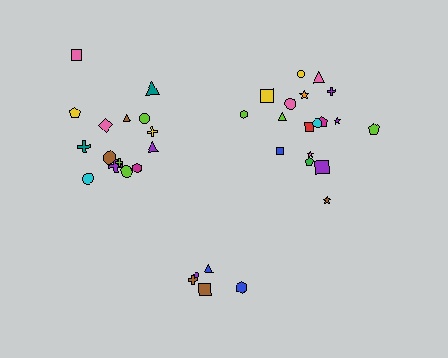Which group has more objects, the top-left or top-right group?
The top-right group.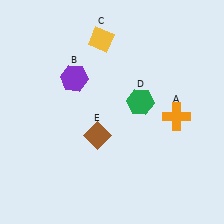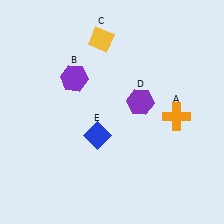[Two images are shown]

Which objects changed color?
D changed from green to purple. E changed from brown to blue.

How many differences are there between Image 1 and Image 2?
There are 2 differences between the two images.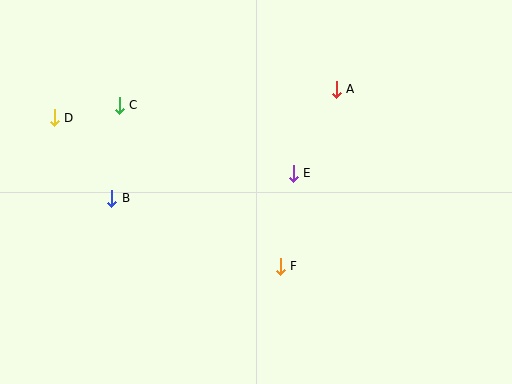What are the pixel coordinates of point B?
Point B is at (112, 198).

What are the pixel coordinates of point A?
Point A is at (336, 89).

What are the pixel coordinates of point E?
Point E is at (293, 173).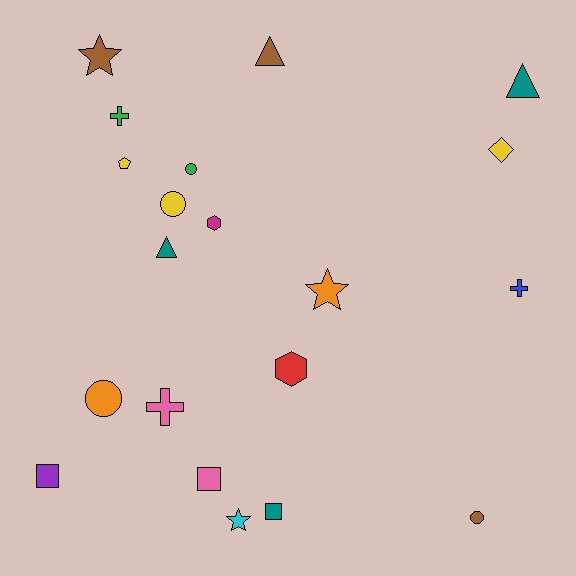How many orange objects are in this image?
There are 2 orange objects.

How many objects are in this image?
There are 20 objects.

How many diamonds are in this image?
There is 1 diamond.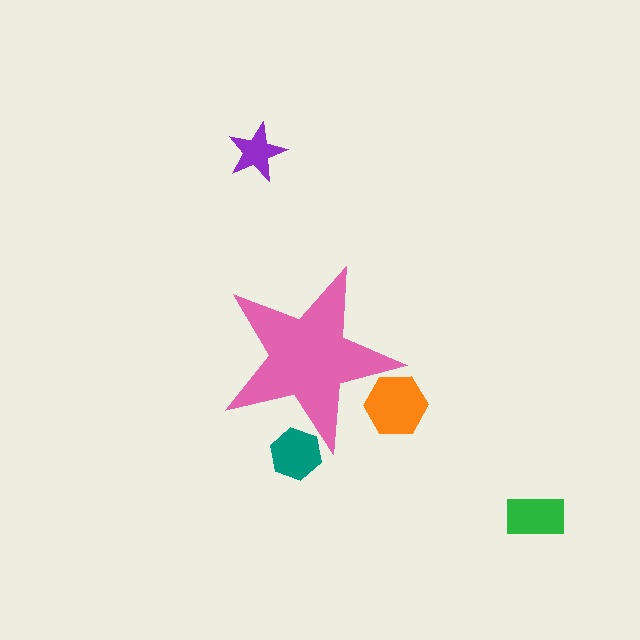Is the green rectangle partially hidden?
No, the green rectangle is fully visible.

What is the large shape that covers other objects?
A pink star.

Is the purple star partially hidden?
No, the purple star is fully visible.